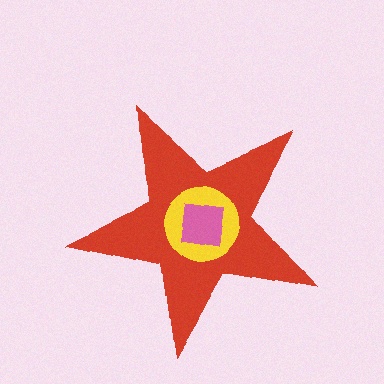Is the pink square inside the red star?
Yes.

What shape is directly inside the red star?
The yellow circle.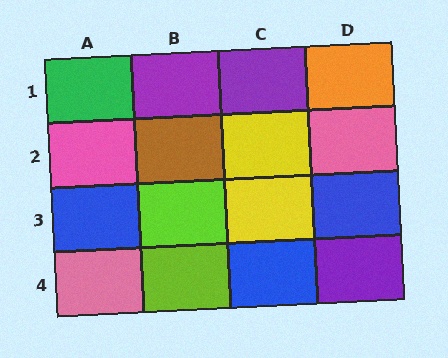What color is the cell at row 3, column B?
Lime.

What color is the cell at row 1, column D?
Orange.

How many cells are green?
1 cell is green.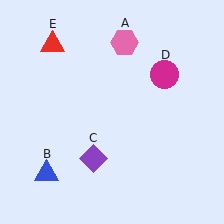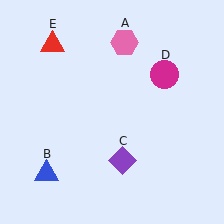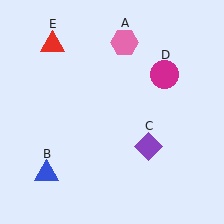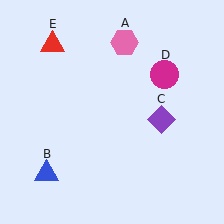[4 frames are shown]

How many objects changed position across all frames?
1 object changed position: purple diamond (object C).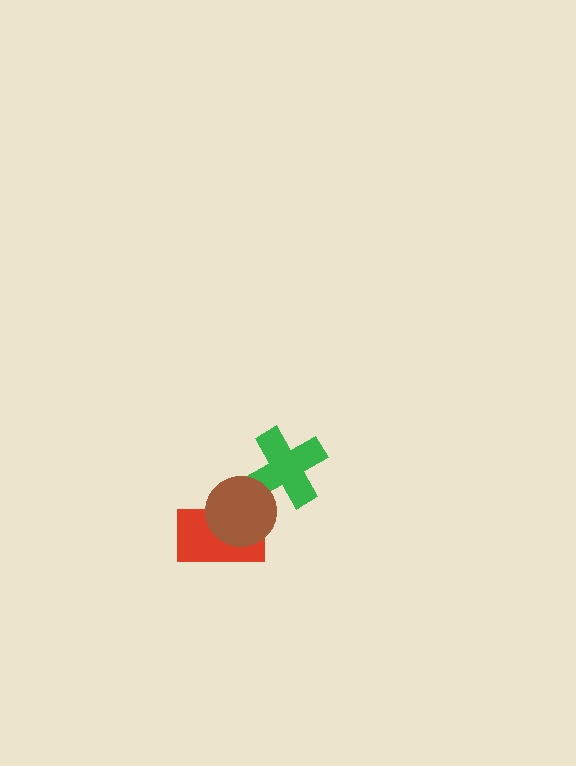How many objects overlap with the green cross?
1 object overlaps with the green cross.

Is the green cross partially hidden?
Yes, it is partially covered by another shape.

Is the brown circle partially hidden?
No, no other shape covers it.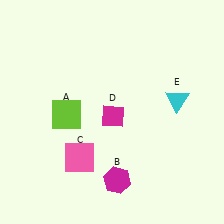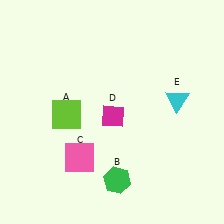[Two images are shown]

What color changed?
The hexagon (B) changed from magenta in Image 1 to green in Image 2.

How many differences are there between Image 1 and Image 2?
There is 1 difference between the two images.